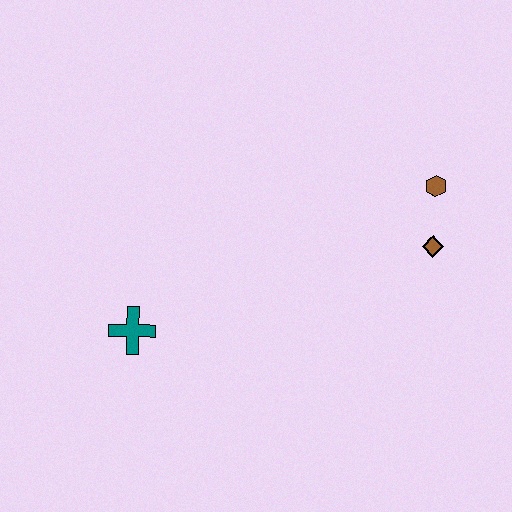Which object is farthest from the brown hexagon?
The teal cross is farthest from the brown hexagon.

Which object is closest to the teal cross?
The brown diamond is closest to the teal cross.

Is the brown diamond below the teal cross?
No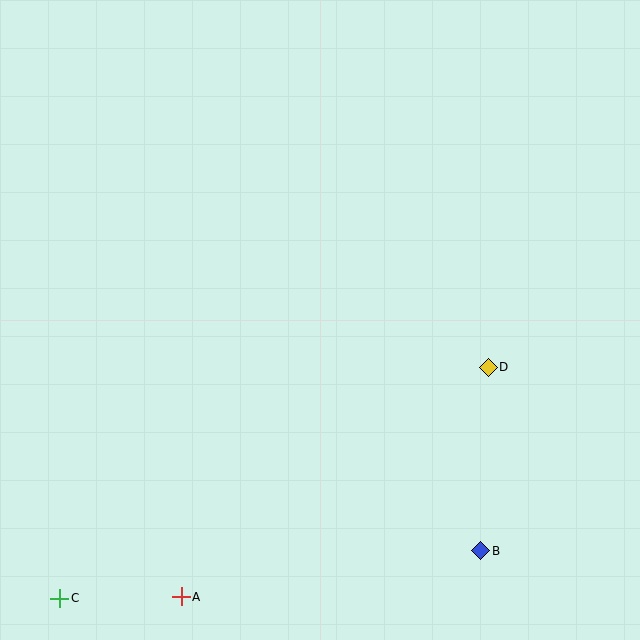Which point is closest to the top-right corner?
Point D is closest to the top-right corner.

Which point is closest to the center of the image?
Point D at (488, 367) is closest to the center.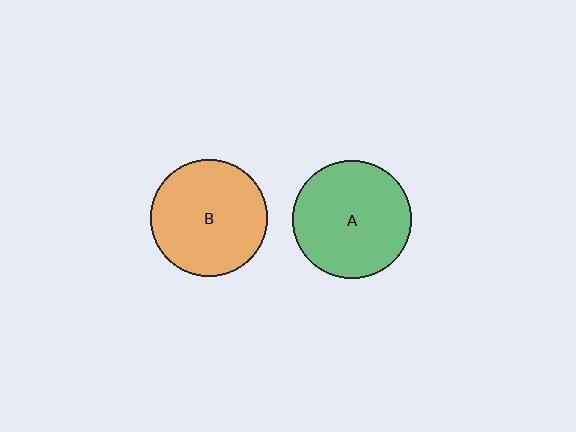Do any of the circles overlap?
No, none of the circles overlap.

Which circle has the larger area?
Circle A (green).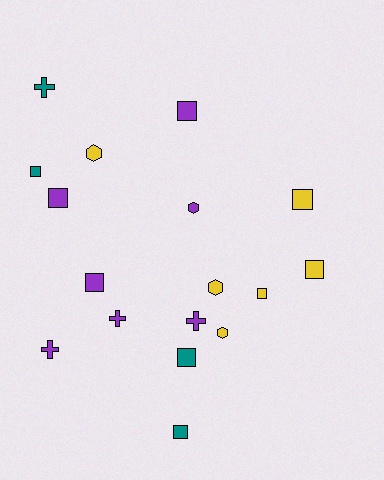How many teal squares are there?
There are 3 teal squares.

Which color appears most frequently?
Purple, with 7 objects.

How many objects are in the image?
There are 17 objects.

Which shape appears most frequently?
Square, with 9 objects.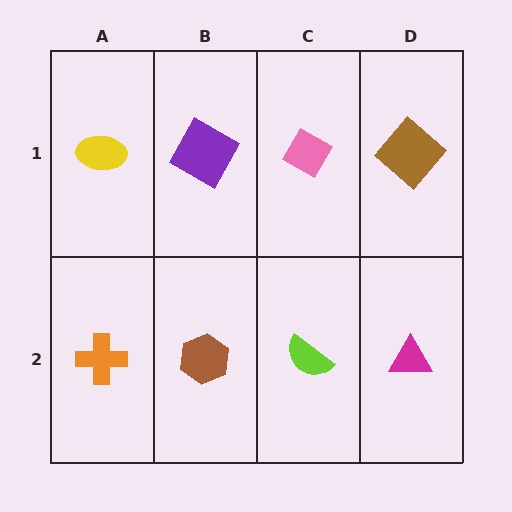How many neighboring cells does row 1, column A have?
2.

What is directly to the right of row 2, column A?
A brown hexagon.